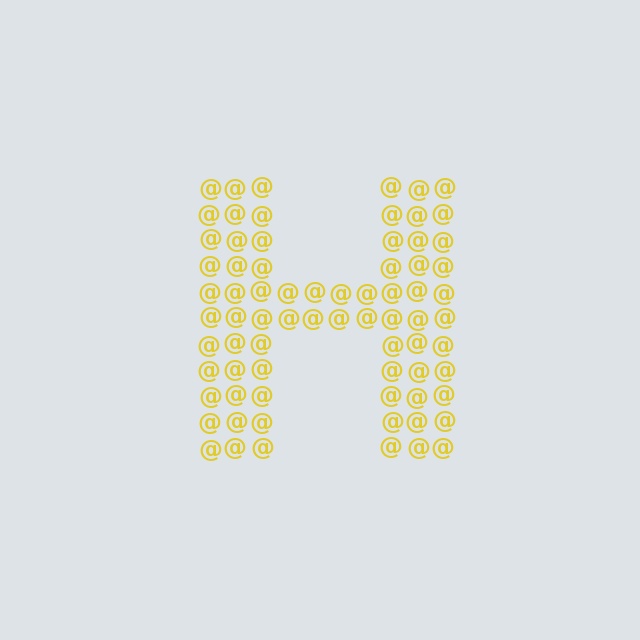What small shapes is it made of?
It is made of small at signs.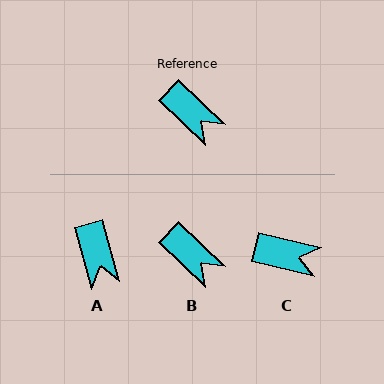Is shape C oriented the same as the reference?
No, it is off by about 30 degrees.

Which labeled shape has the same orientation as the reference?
B.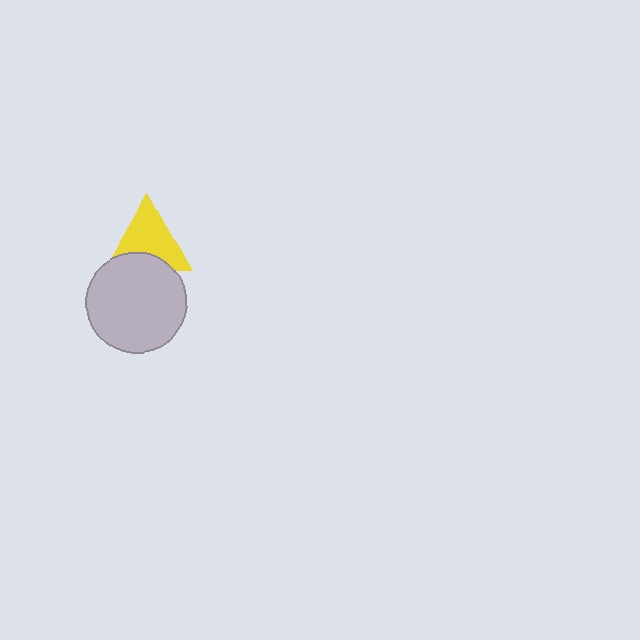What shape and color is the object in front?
The object in front is a light gray circle.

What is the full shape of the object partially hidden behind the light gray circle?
The partially hidden object is a yellow triangle.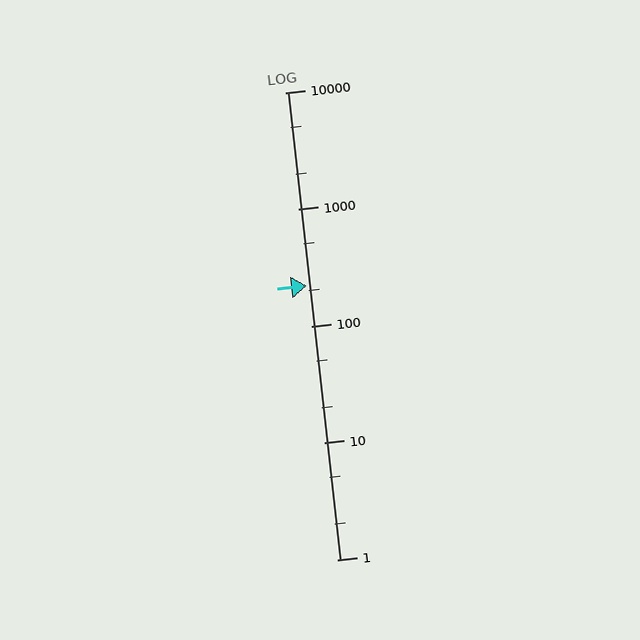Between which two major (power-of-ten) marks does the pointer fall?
The pointer is between 100 and 1000.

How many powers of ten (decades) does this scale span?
The scale spans 4 decades, from 1 to 10000.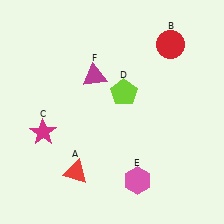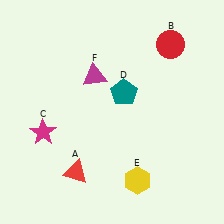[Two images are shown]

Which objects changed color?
D changed from lime to teal. E changed from pink to yellow.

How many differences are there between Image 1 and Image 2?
There are 2 differences between the two images.